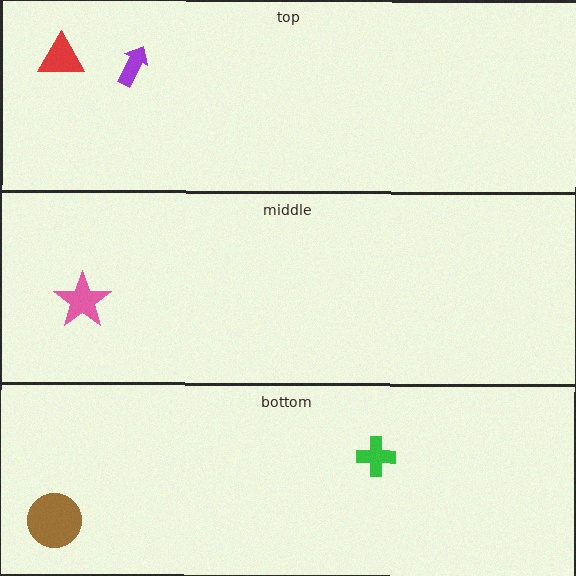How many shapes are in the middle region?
1.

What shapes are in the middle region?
The pink star.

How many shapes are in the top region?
2.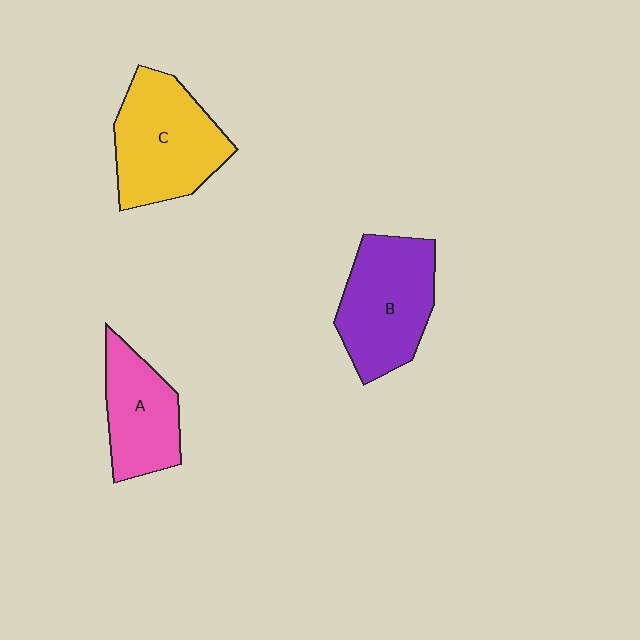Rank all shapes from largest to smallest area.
From largest to smallest: C (yellow), B (purple), A (pink).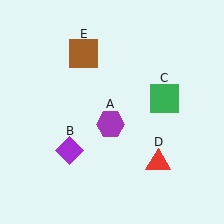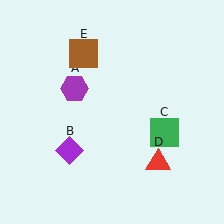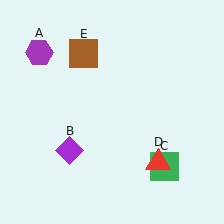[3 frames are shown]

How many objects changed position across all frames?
2 objects changed position: purple hexagon (object A), green square (object C).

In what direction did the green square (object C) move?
The green square (object C) moved down.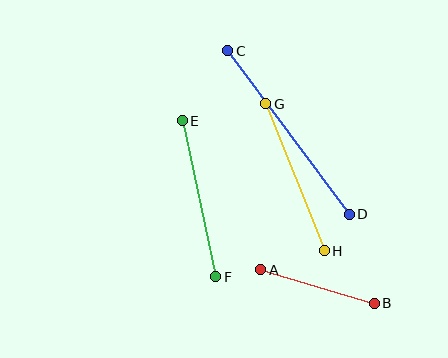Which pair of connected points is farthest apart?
Points C and D are farthest apart.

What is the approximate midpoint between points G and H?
The midpoint is at approximately (295, 177) pixels.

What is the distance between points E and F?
The distance is approximately 159 pixels.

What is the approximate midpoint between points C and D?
The midpoint is at approximately (289, 132) pixels.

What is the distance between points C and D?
The distance is approximately 204 pixels.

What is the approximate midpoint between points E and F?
The midpoint is at approximately (199, 199) pixels.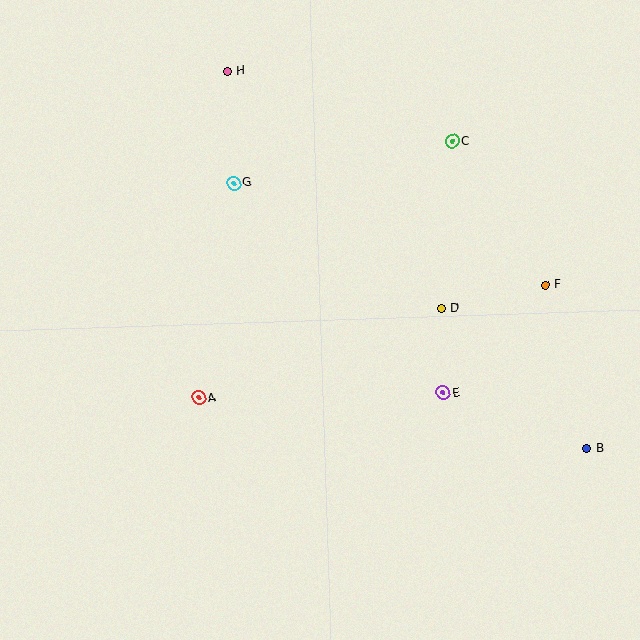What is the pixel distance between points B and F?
The distance between B and F is 169 pixels.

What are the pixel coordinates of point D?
Point D is at (441, 308).